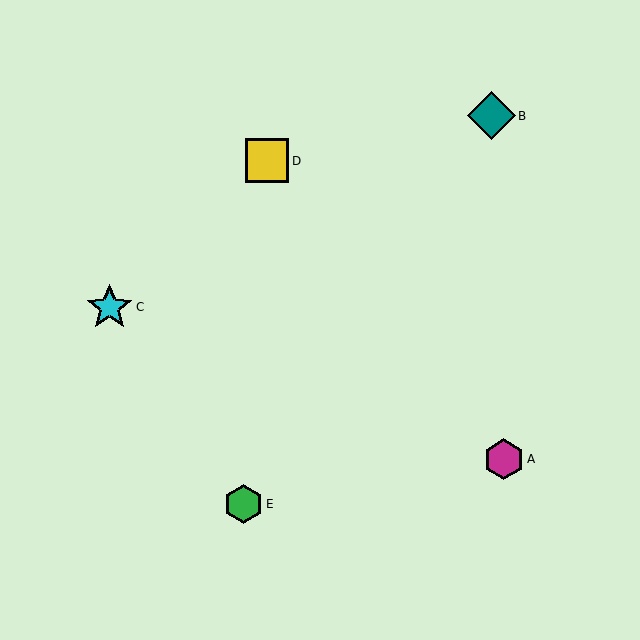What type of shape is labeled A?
Shape A is a magenta hexagon.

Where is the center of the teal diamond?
The center of the teal diamond is at (491, 116).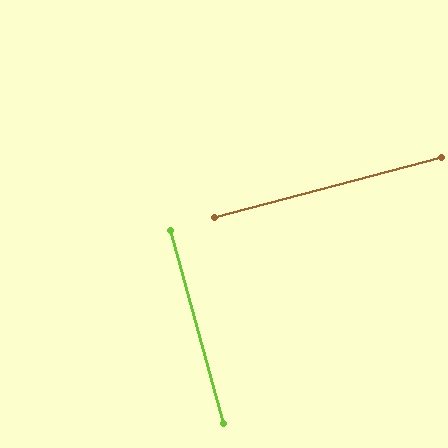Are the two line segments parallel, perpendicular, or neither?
Perpendicular — they meet at approximately 89°.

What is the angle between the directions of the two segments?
Approximately 89 degrees.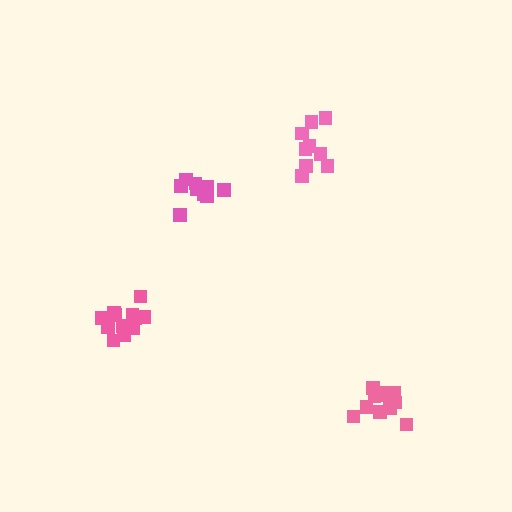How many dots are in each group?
Group 1: 11 dots, Group 2: 12 dots, Group 3: 9 dots, Group 4: 10 dots (42 total).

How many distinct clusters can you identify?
There are 4 distinct clusters.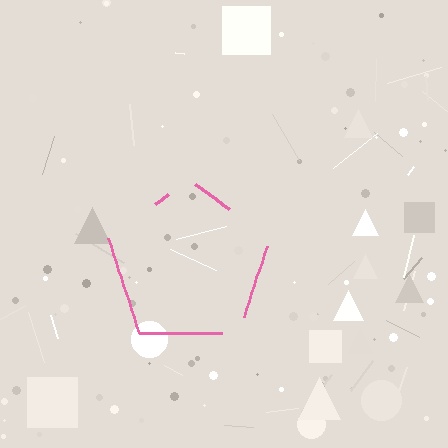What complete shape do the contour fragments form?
The contour fragments form a pentagon.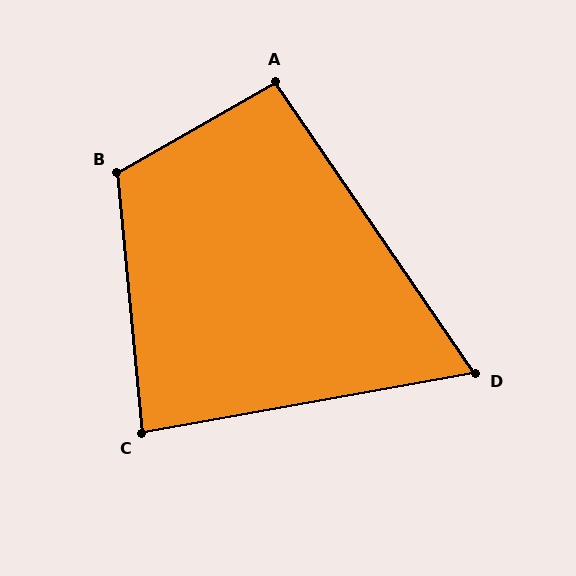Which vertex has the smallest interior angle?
D, at approximately 66 degrees.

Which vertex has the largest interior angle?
B, at approximately 114 degrees.